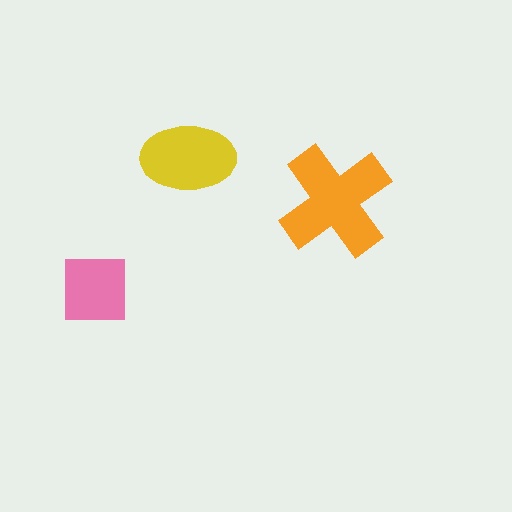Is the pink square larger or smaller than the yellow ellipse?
Smaller.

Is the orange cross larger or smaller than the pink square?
Larger.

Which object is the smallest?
The pink square.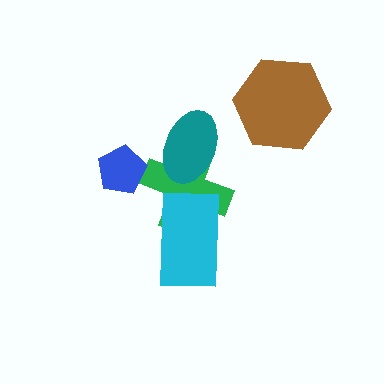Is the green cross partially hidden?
Yes, it is partially covered by another shape.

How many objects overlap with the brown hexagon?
0 objects overlap with the brown hexagon.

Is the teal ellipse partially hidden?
No, no other shape covers it.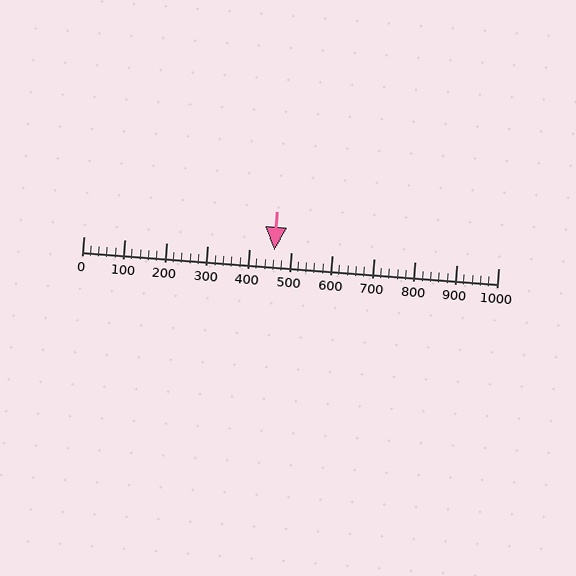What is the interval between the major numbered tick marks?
The major tick marks are spaced 100 units apart.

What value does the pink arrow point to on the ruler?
The pink arrow points to approximately 460.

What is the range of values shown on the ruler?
The ruler shows values from 0 to 1000.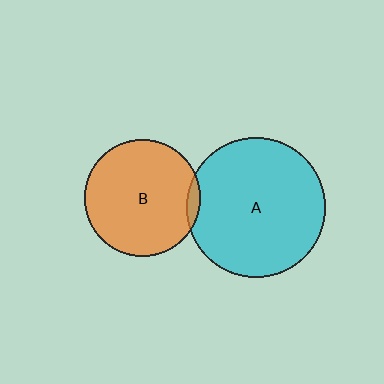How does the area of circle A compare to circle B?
Approximately 1.4 times.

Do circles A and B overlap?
Yes.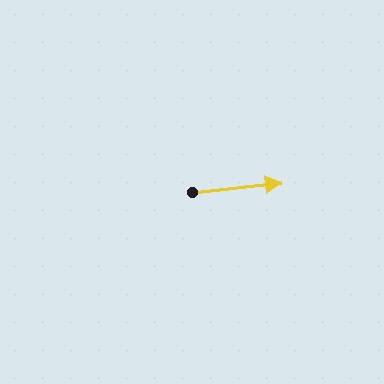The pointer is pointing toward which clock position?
Roughly 3 o'clock.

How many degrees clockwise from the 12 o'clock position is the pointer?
Approximately 84 degrees.